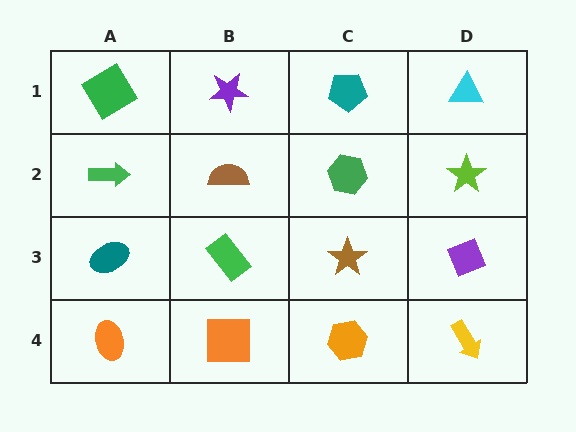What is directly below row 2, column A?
A teal ellipse.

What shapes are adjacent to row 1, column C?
A green hexagon (row 2, column C), a purple star (row 1, column B), a cyan triangle (row 1, column D).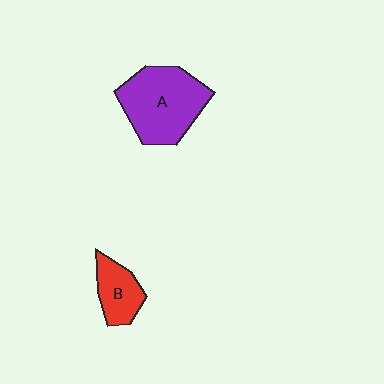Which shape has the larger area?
Shape A (purple).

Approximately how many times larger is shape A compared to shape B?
Approximately 2.1 times.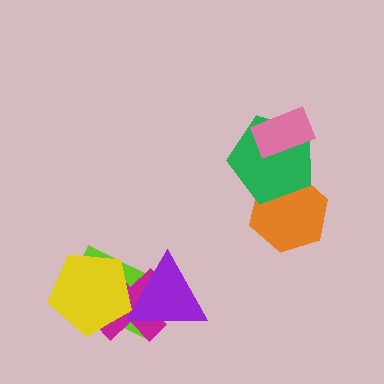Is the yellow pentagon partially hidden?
Yes, it is partially covered by another shape.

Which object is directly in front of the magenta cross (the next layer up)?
The yellow pentagon is directly in front of the magenta cross.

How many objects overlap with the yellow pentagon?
3 objects overlap with the yellow pentagon.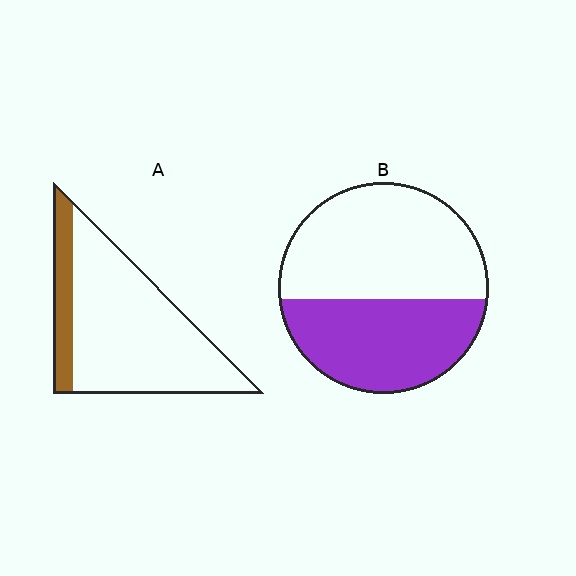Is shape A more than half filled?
No.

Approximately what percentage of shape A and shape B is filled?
A is approximately 20% and B is approximately 45%.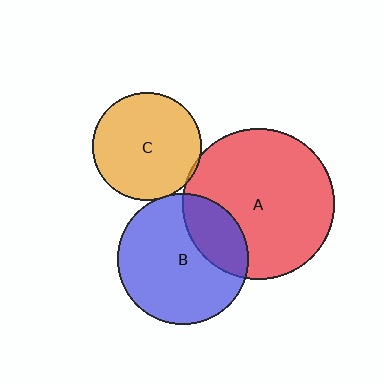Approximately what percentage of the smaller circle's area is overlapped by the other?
Approximately 25%.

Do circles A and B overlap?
Yes.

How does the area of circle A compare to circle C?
Approximately 2.0 times.